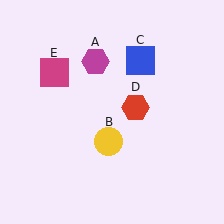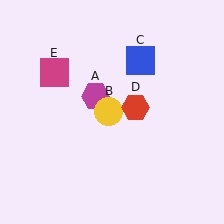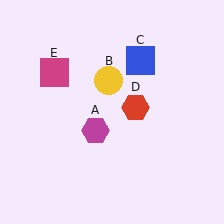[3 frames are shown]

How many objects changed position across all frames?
2 objects changed position: magenta hexagon (object A), yellow circle (object B).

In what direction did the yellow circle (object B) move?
The yellow circle (object B) moved up.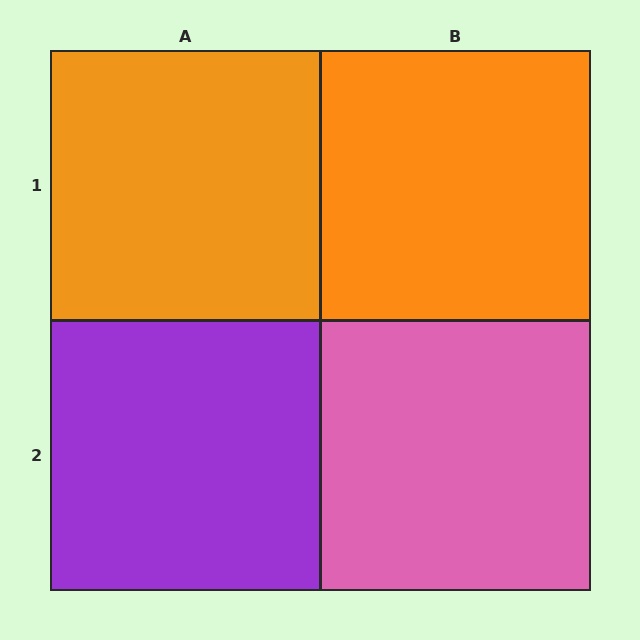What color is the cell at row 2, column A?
Purple.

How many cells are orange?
2 cells are orange.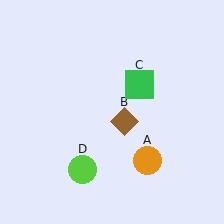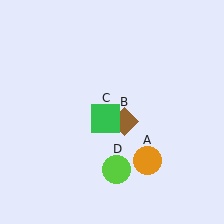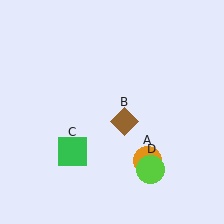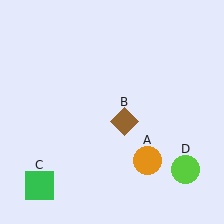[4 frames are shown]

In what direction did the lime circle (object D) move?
The lime circle (object D) moved right.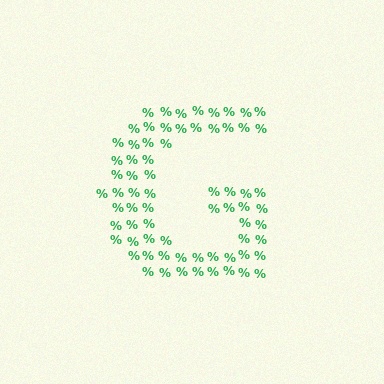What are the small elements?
The small elements are percent signs.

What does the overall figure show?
The overall figure shows the letter G.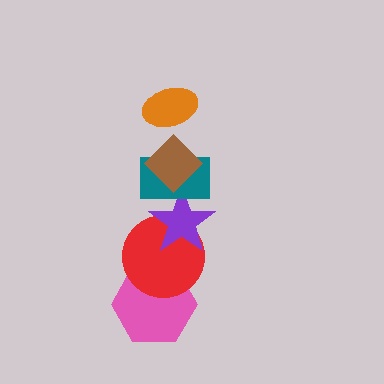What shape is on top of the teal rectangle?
The brown diamond is on top of the teal rectangle.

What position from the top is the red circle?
The red circle is 5th from the top.